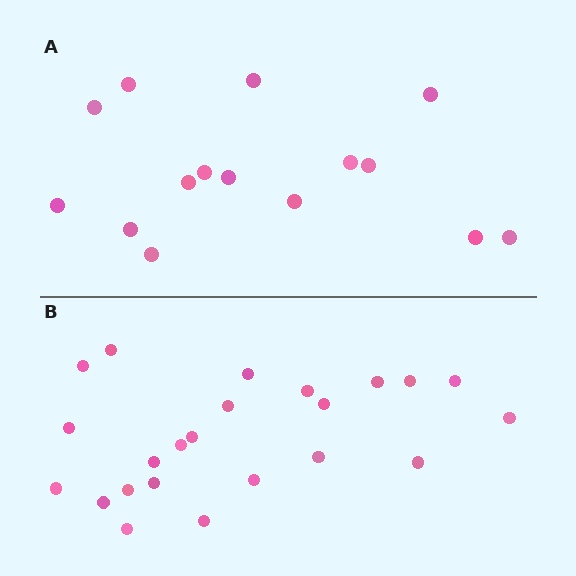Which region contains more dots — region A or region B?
Region B (the bottom region) has more dots.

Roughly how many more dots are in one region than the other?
Region B has roughly 8 or so more dots than region A.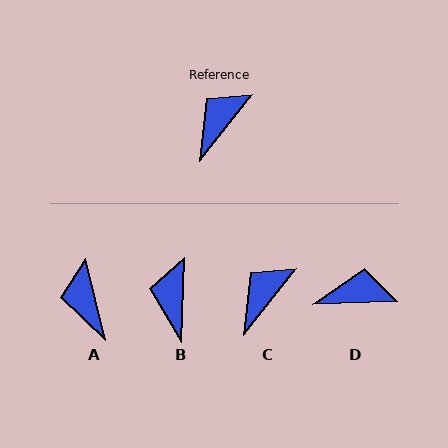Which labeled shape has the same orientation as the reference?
C.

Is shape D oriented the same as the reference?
No, it is off by about 50 degrees.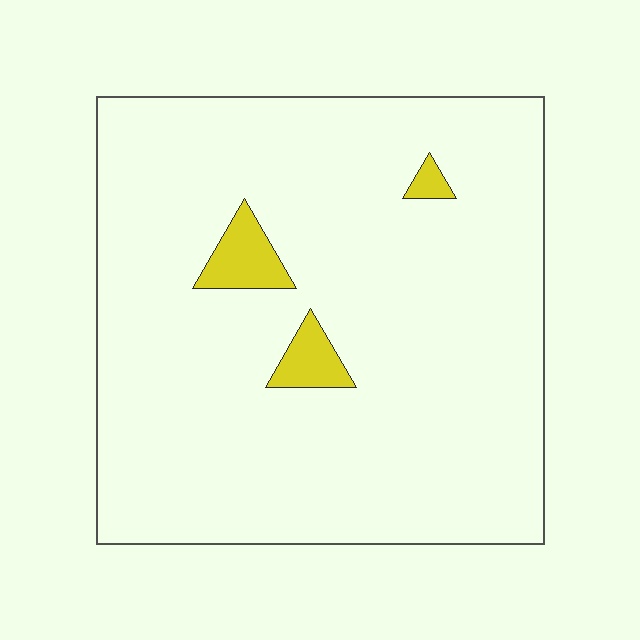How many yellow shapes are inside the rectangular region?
3.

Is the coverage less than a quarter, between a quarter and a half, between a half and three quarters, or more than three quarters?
Less than a quarter.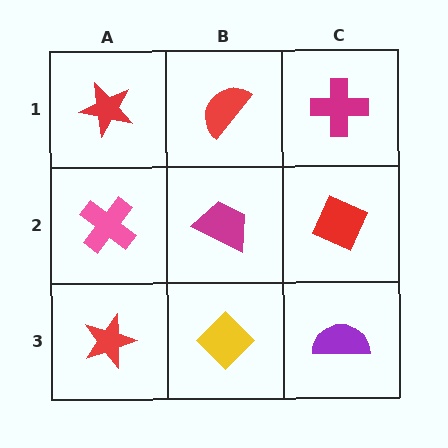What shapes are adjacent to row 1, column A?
A pink cross (row 2, column A), a red semicircle (row 1, column B).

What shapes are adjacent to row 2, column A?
A red star (row 1, column A), a red star (row 3, column A), a magenta trapezoid (row 2, column B).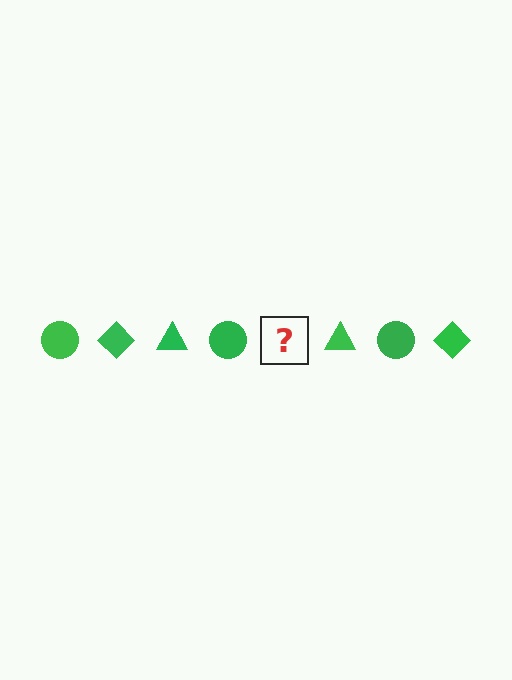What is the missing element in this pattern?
The missing element is a green diamond.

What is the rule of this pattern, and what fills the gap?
The rule is that the pattern cycles through circle, diamond, triangle shapes in green. The gap should be filled with a green diamond.